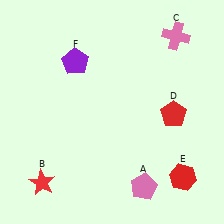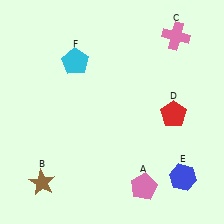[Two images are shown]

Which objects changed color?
B changed from red to brown. E changed from red to blue. F changed from purple to cyan.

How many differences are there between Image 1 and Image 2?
There are 3 differences between the two images.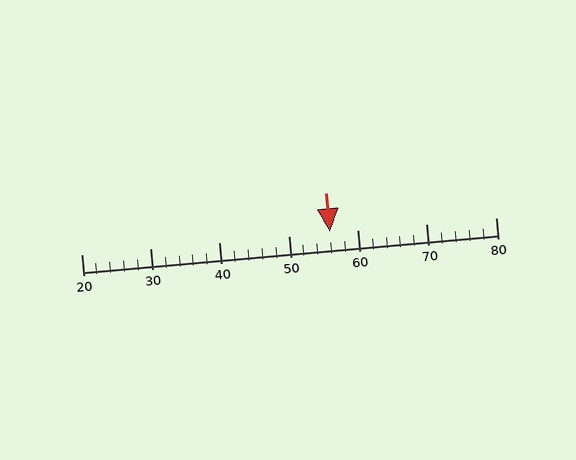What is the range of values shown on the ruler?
The ruler shows values from 20 to 80.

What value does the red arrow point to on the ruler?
The red arrow points to approximately 56.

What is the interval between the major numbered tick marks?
The major tick marks are spaced 10 units apart.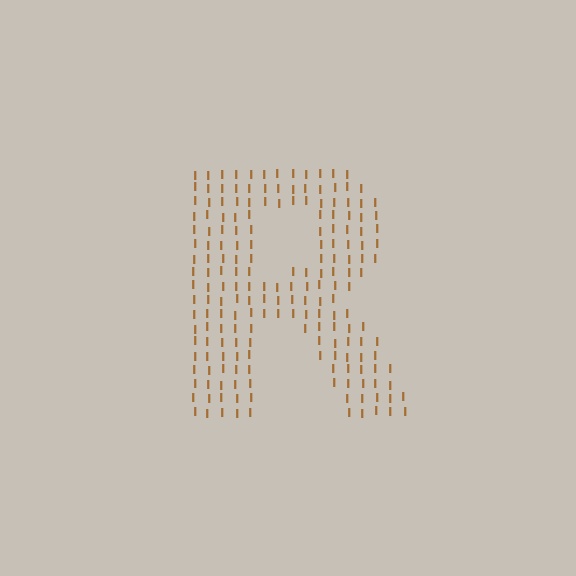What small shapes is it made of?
It is made of small letter I's.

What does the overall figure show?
The overall figure shows the letter R.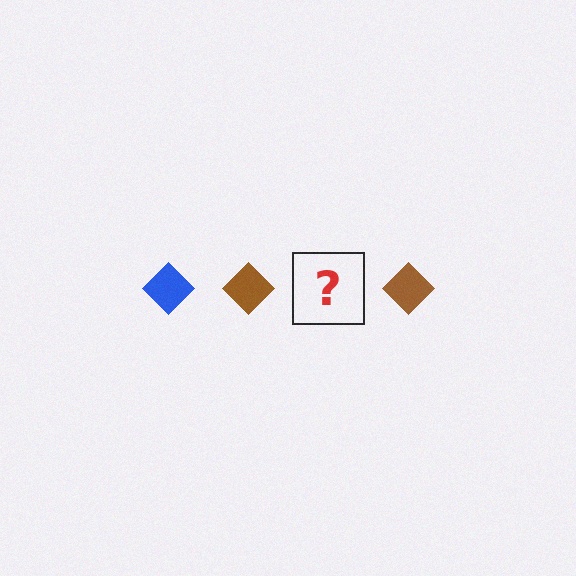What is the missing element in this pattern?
The missing element is a blue diamond.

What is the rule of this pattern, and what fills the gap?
The rule is that the pattern cycles through blue, brown diamonds. The gap should be filled with a blue diamond.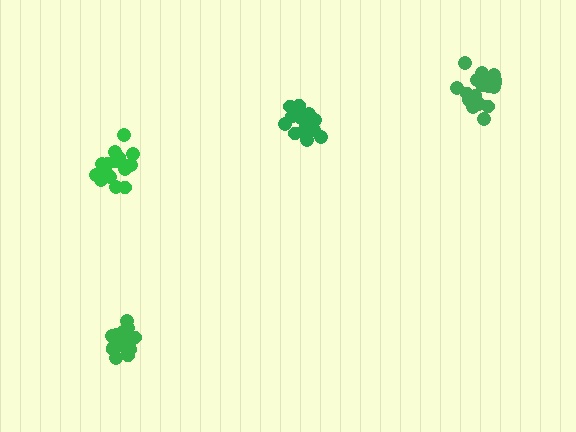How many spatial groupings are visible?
There are 4 spatial groupings.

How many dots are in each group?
Group 1: 15 dots, Group 2: 19 dots, Group 3: 18 dots, Group 4: 16 dots (68 total).